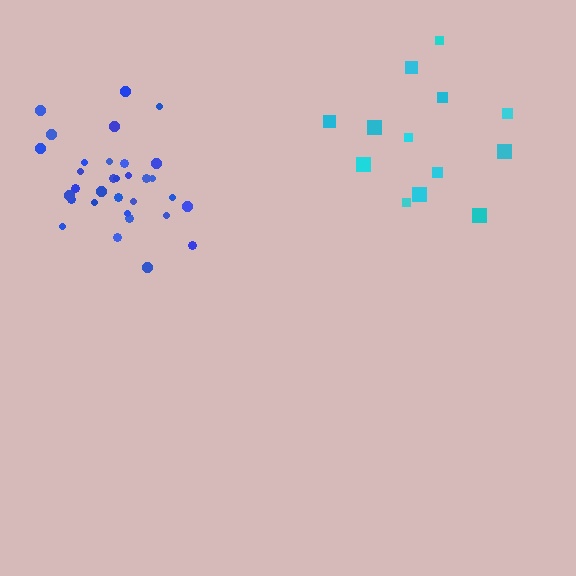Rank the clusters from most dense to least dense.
blue, cyan.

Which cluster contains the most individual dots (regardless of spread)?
Blue (32).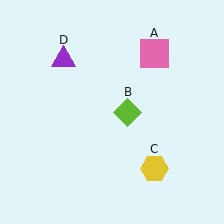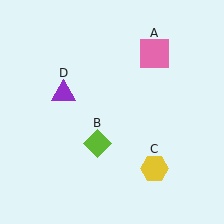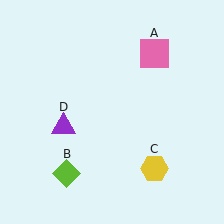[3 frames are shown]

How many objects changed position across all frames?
2 objects changed position: lime diamond (object B), purple triangle (object D).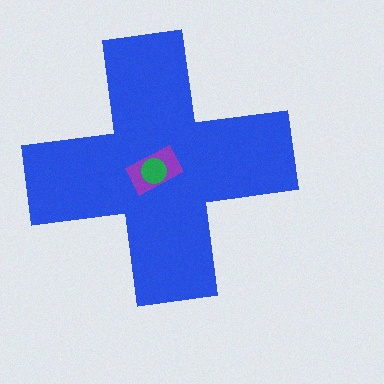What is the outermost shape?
The blue cross.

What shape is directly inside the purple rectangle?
The green circle.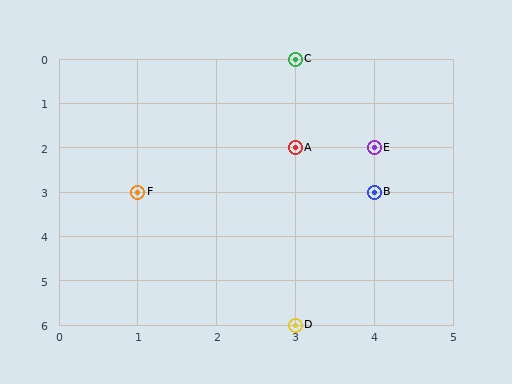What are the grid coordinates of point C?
Point C is at grid coordinates (3, 0).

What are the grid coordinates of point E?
Point E is at grid coordinates (4, 2).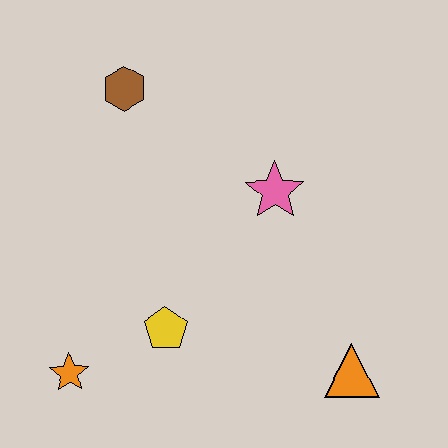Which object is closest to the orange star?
The yellow pentagon is closest to the orange star.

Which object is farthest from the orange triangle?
The brown hexagon is farthest from the orange triangle.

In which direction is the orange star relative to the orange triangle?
The orange star is to the left of the orange triangle.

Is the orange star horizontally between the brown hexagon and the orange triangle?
No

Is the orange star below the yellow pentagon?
Yes